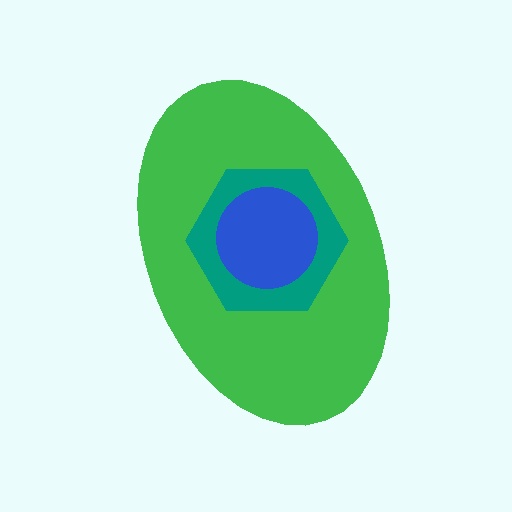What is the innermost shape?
The blue circle.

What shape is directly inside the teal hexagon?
The blue circle.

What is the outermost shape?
The green ellipse.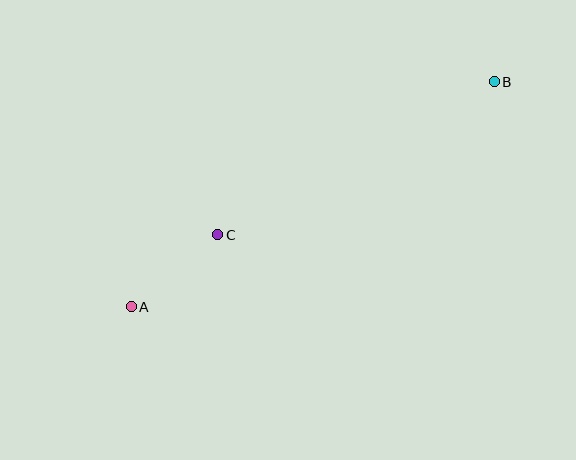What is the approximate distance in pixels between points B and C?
The distance between B and C is approximately 316 pixels.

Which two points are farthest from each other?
Points A and B are farthest from each other.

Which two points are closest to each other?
Points A and C are closest to each other.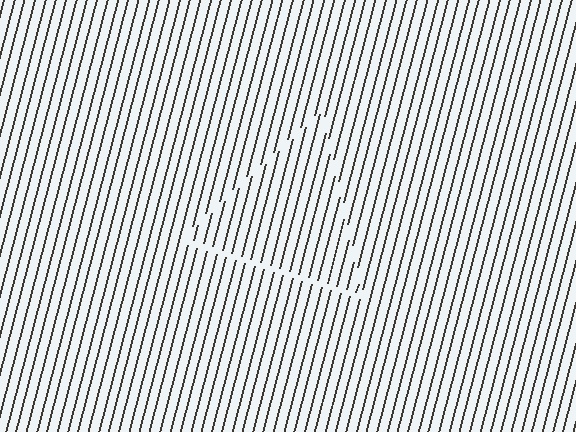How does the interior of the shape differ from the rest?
The interior of the shape contains the same grating, shifted by half a period — the contour is defined by the phase discontinuity where line-ends from the inner and outer gratings abut.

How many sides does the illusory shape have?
3 sides — the line-ends trace a triangle.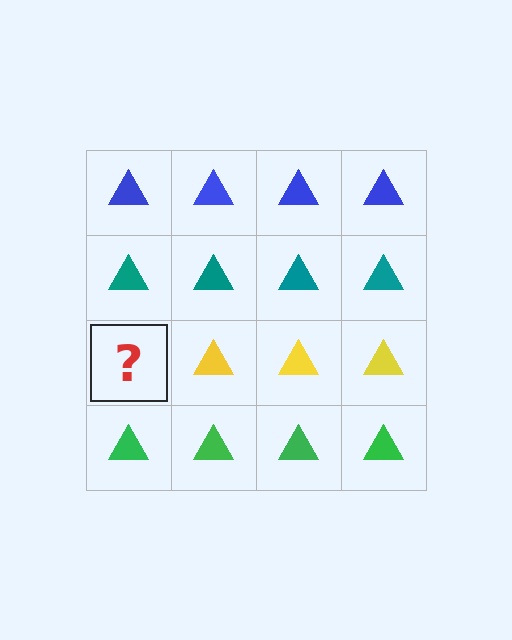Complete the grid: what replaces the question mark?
The question mark should be replaced with a yellow triangle.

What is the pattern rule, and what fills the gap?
The rule is that each row has a consistent color. The gap should be filled with a yellow triangle.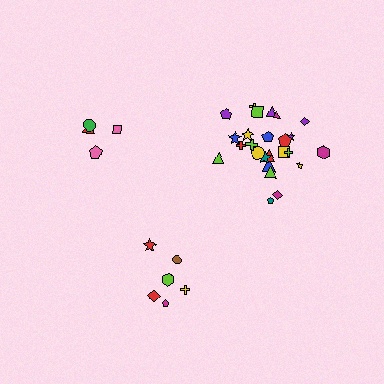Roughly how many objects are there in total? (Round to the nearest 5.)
Roughly 35 objects in total.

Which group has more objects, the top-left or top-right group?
The top-right group.